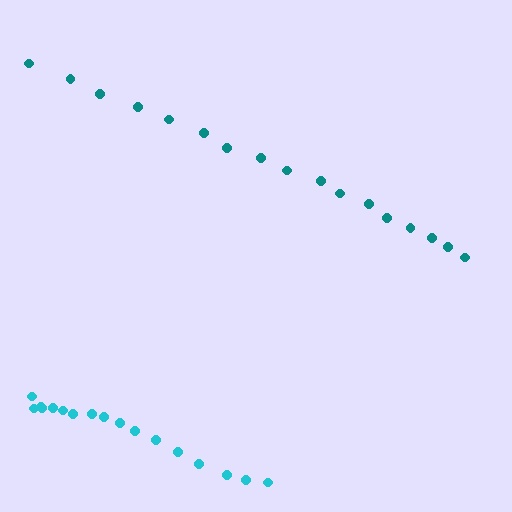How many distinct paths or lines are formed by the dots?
There are 2 distinct paths.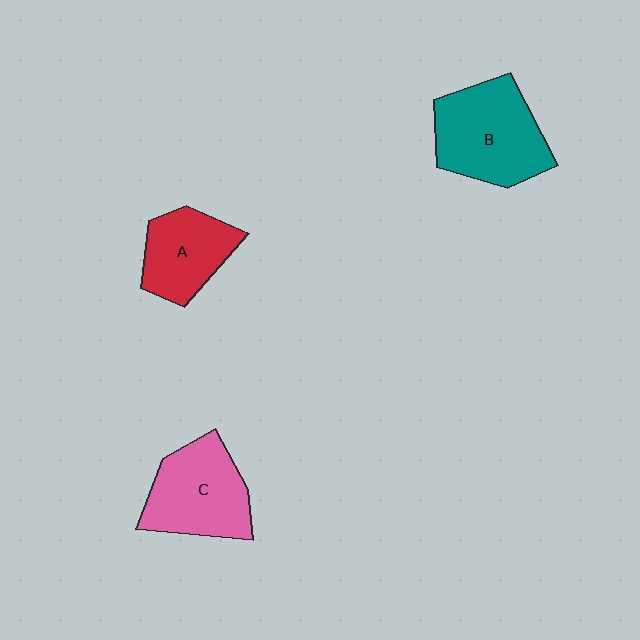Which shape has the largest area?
Shape B (teal).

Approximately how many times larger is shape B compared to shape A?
Approximately 1.4 times.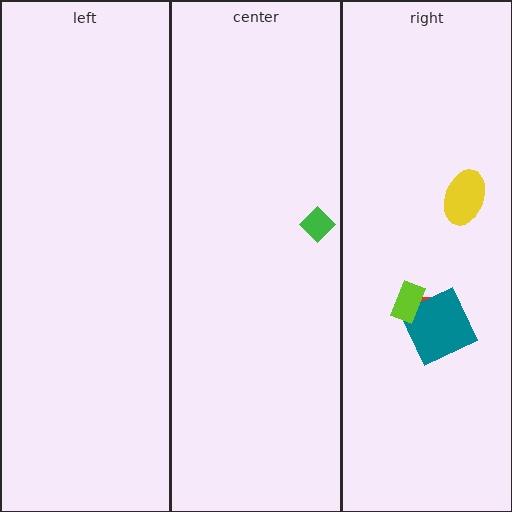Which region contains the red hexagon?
The right region.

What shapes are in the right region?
The red hexagon, the teal square, the lime rectangle, the yellow ellipse.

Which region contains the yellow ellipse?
The right region.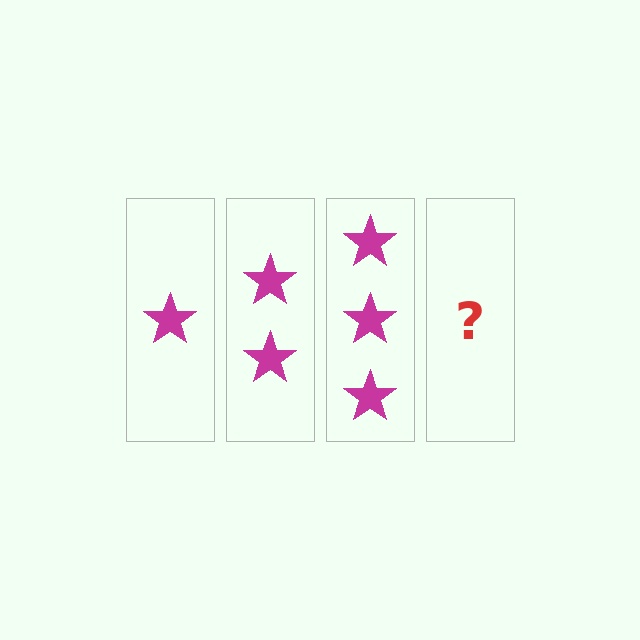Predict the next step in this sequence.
The next step is 4 stars.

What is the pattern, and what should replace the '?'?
The pattern is that each step adds one more star. The '?' should be 4 stars.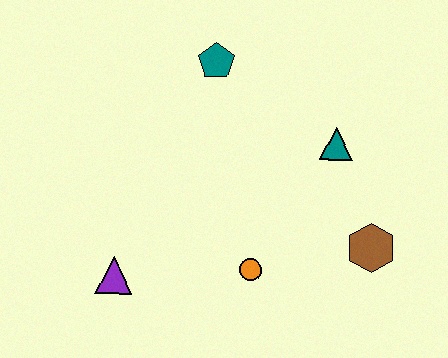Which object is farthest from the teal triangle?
The purple triangle is farthest from the teal triangle.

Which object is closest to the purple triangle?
The orange circle is closest to the purple triangle.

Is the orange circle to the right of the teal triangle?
No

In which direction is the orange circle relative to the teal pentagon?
The orange circle is below the teal pentagon.